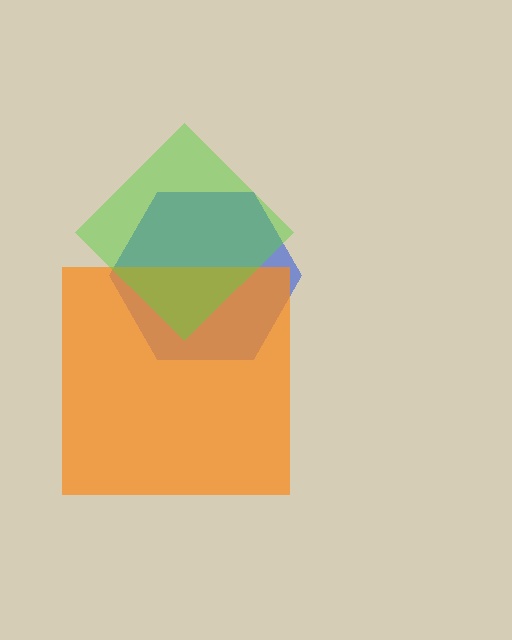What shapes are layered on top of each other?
The layered shapes are: a blue hexagon, an orange square, a lime diamond.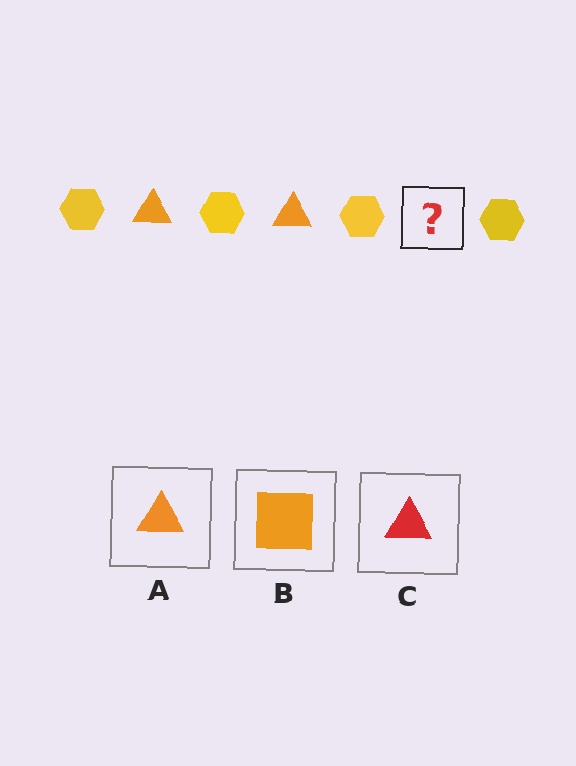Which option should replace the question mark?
Option A.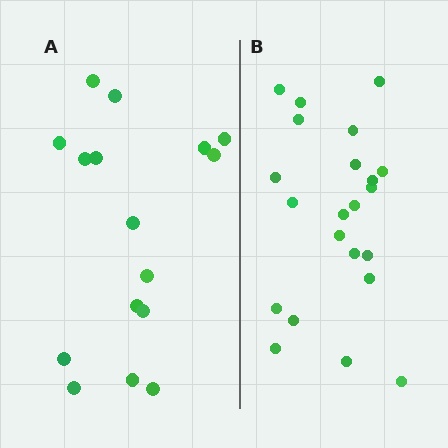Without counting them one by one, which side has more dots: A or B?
Region B (the right region) has more dots.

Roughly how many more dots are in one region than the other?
Region B has about 6 more dots than region A.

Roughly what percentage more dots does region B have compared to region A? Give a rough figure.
About 40% more.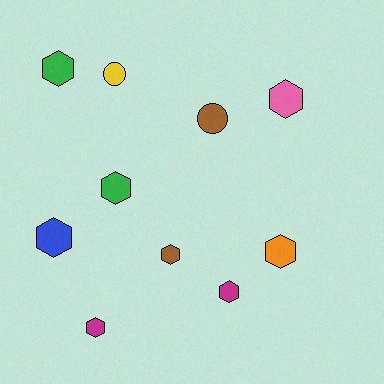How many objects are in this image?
There are 10 objects.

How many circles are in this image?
There are 2 circles.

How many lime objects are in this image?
There are no lime objects.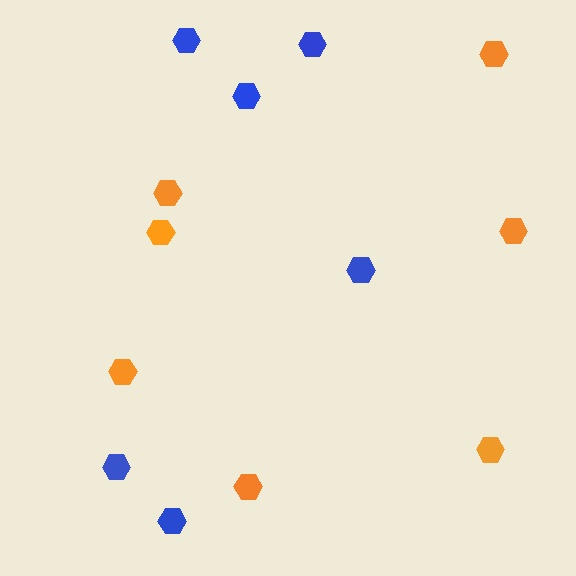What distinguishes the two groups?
There are 2 groups: one group of orange hexagons (7) and one group of blue hexagons (6).